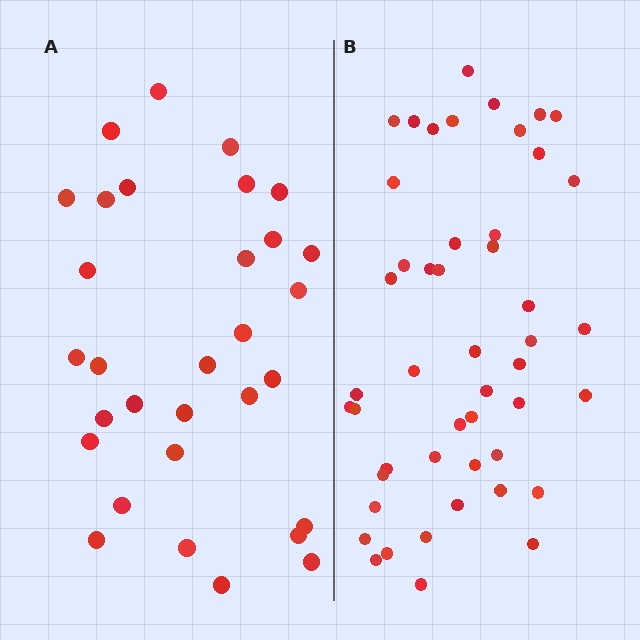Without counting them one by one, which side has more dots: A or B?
Region B (the right region) has more dots.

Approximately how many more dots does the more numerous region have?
Region B has approximately 15 more dots than region A.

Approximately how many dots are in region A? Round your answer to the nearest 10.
About 30 dots. (The exact count is 31, which rounds to 30.)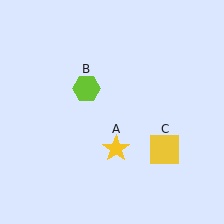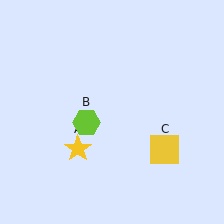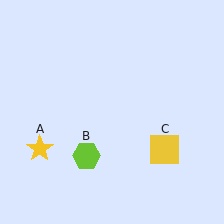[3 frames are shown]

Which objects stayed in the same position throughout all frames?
Yellow square (object C) remained stationary.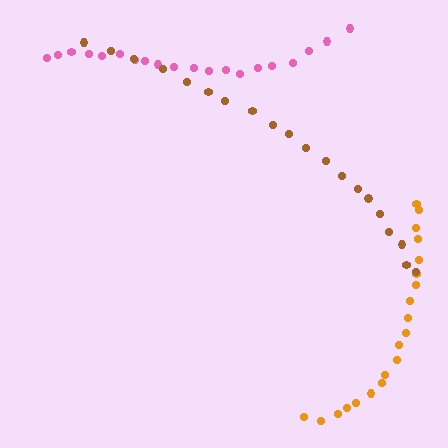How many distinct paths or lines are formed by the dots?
There are 3 distinct paths.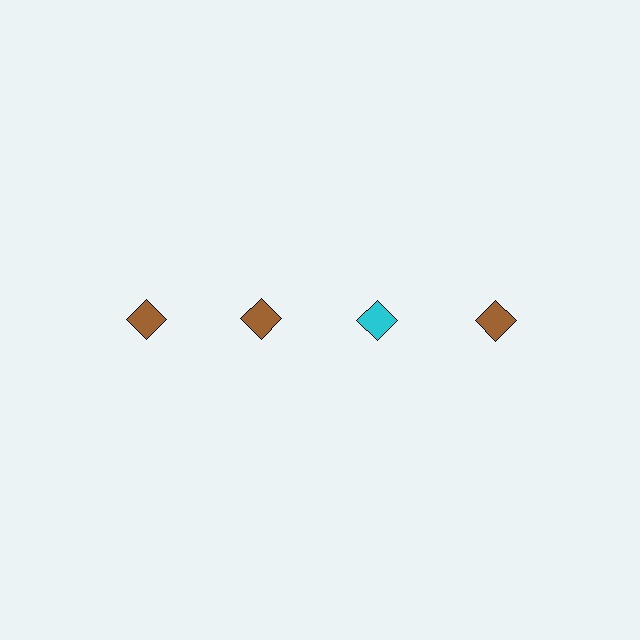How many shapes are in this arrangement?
There are 4 shapes arranged in a grid pattern.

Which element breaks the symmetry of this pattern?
The cyan diamond in the top row, center column breaks the symmetry. All other shapes are brown diamonds.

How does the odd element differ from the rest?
It has a different color: cyan instead of brown.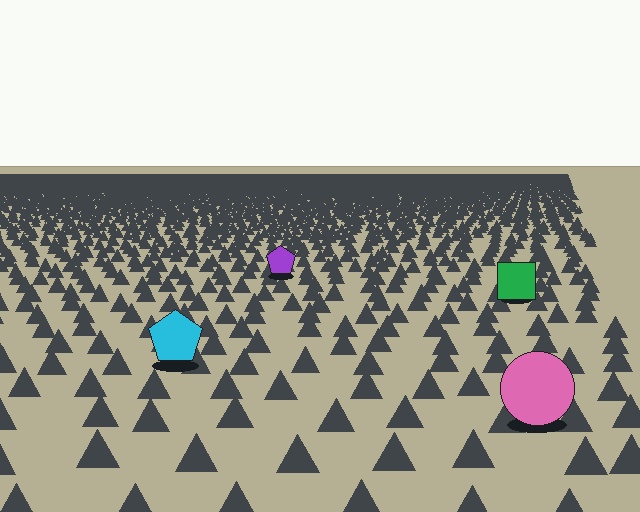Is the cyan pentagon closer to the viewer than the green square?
Yes. The cyan pentagon is closer — you can tell from the texture gradient: the ground texture is coarser near it.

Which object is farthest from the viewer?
The purple pentagon is farthest from the viewer. It appears smaller and the ground texture around it is denser.